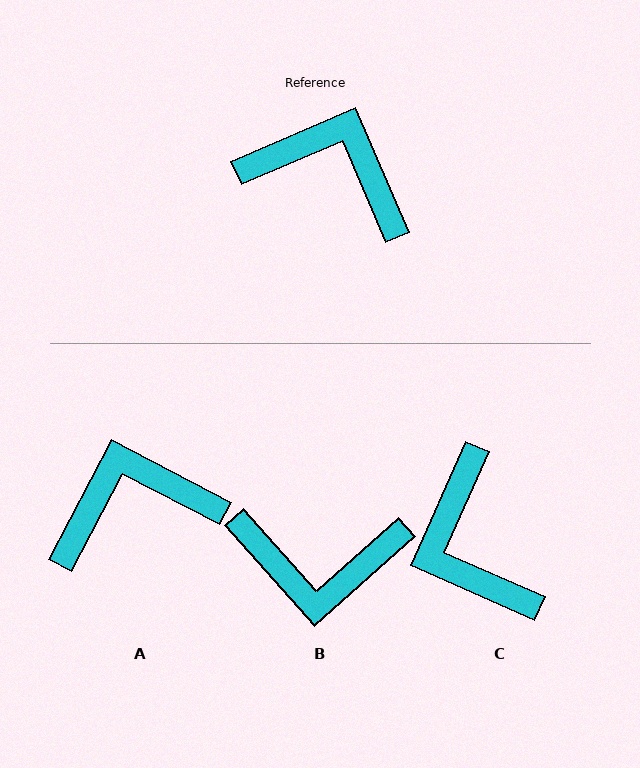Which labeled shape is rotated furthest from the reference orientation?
B, about 162 degrees away.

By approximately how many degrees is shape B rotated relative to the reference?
Approximately 162 degrees clockwise.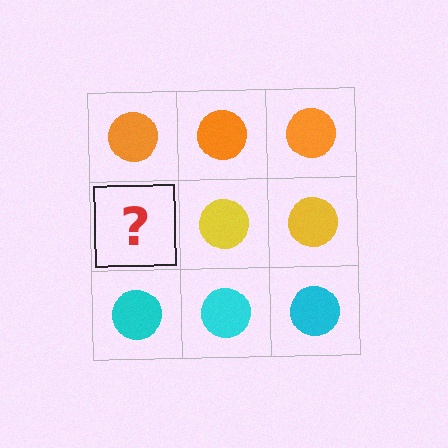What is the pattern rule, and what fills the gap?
The rule is that each row has a consistent color. The gap should be filled with a yellow circle.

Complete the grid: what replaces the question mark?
The question mark should be replaced with a yellow circle.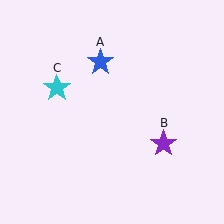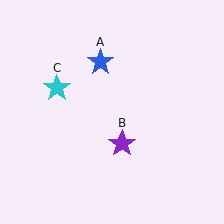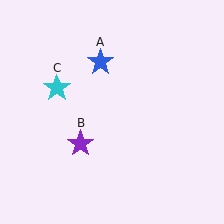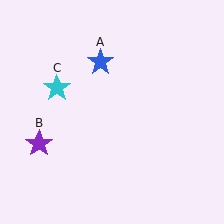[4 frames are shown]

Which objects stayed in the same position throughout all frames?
Blue star (object A) and cyan star (object C) remained stationary.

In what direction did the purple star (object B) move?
The purple star (object B) moved left.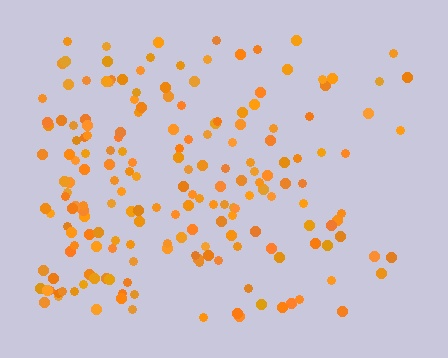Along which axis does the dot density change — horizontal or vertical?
Horizontal.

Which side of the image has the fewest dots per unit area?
The right.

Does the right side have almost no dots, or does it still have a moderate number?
Still a moderate number, just noticeably fewer than the left.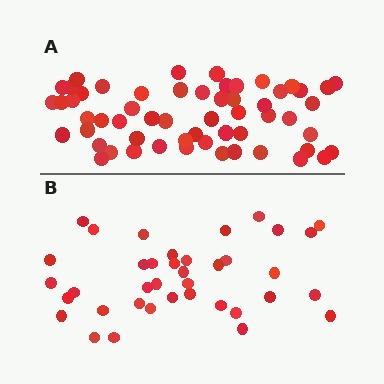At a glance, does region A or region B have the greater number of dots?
Region A (the top region) has more dots.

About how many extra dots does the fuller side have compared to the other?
Region A has approximately 20 more dots than region B.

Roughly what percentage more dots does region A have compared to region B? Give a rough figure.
About 50% more.